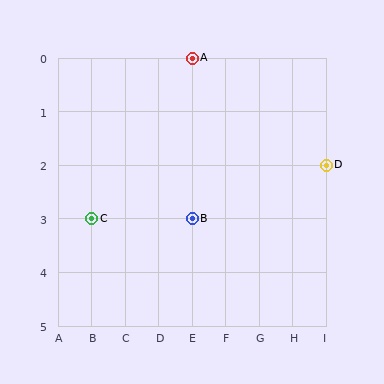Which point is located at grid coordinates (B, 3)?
Point C is at (B, 3).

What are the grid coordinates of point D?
Point D is at grid coordinates (I, 2).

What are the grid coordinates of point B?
Point B is at grid coordinates (E, 3).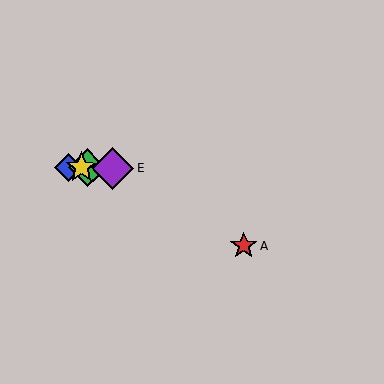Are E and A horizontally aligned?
No, E is at y≈168 and A is at y≈246.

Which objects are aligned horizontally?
Objects B, C, D, E are aligned horizontally.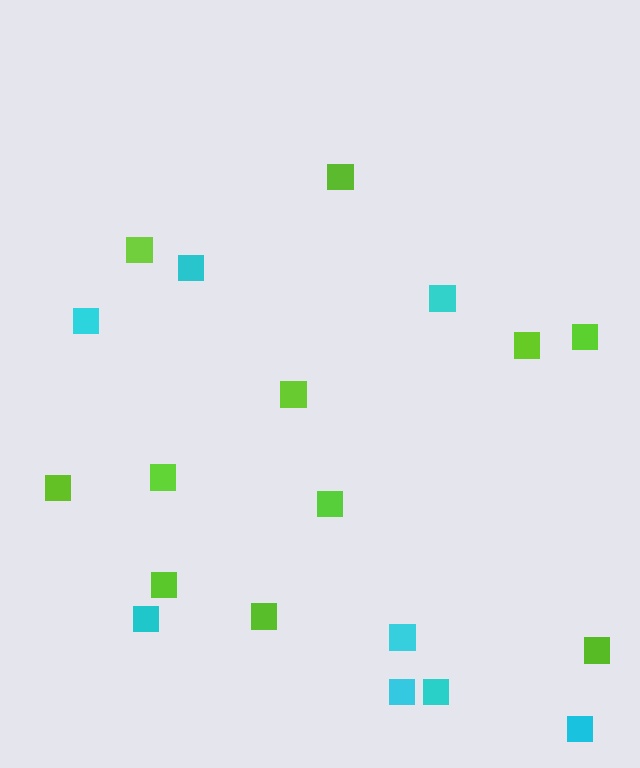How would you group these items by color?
There are 2 groups: one group of cyan squares (8) and one group of lime squares (11).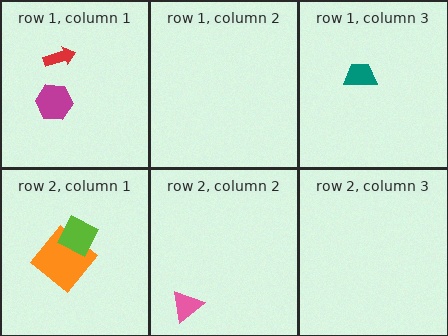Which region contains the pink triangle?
The row 2, column 2 region.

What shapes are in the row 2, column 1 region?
The orange diamond, the lime diamond.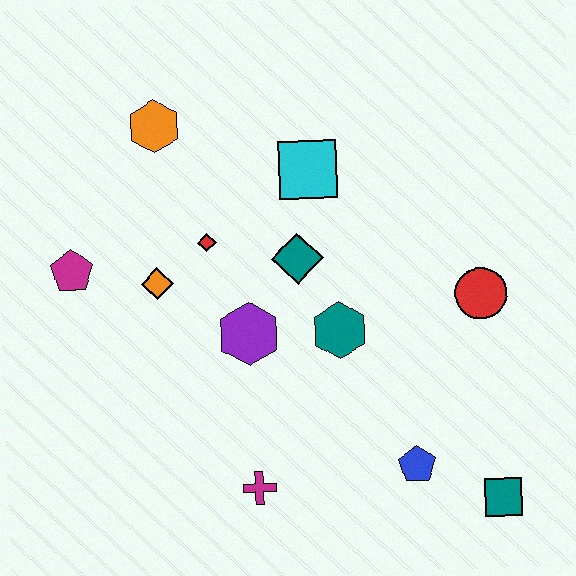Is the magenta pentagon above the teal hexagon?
Yes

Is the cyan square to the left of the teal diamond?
No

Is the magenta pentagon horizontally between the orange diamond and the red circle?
No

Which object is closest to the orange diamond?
The red diamond is closest to the orange diamond.